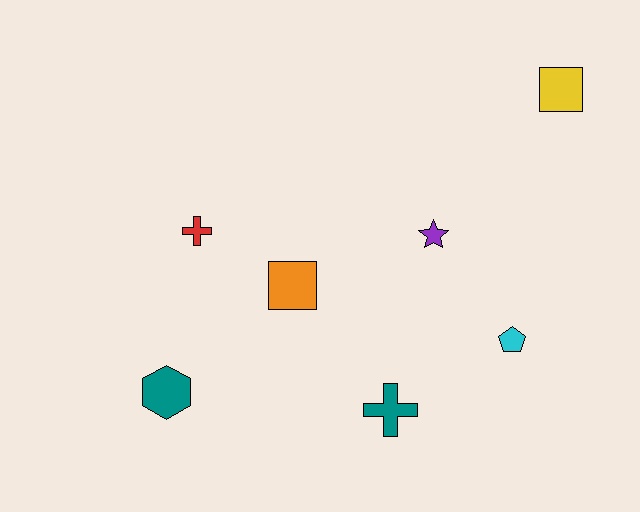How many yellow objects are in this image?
There is 1 yellow object.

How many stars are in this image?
There is 1 star.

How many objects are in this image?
There are 7 objects.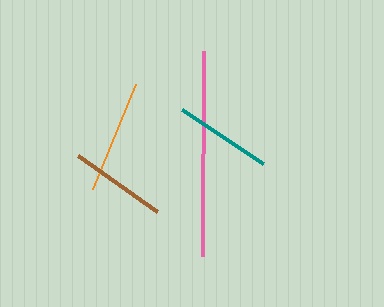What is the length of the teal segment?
The teal segment is approximately 98 pixels long.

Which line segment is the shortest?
The brown line is the shortest at approximately 97 pixels.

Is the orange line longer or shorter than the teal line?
The orange line is longer than the teal line.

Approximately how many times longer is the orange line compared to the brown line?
The orange line is approximately 1.2 times the length of the brown line.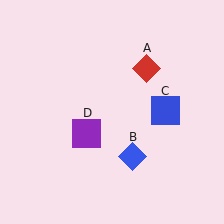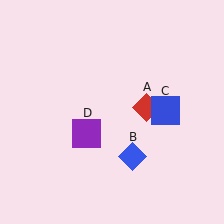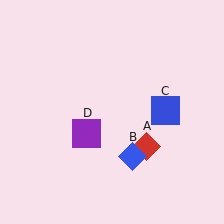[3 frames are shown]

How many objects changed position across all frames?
1 object changed position: red diamond (object A).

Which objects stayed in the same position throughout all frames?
Blue diamond (object B) and blue square (object C) and purple square (object D) remained stationary.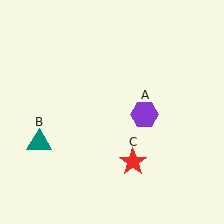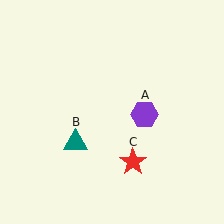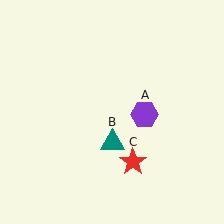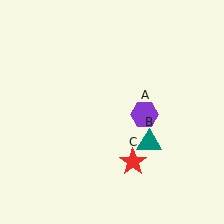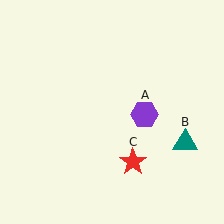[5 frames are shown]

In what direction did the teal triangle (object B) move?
The teal triangle (object B) moved right.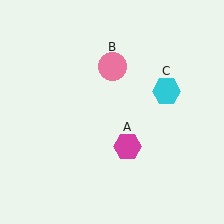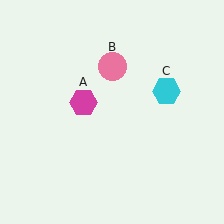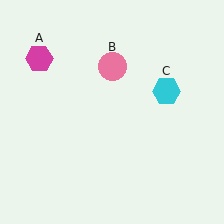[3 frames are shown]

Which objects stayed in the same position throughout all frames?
Pink circle (object B) and cyan hexagon (object C) remained stationary.